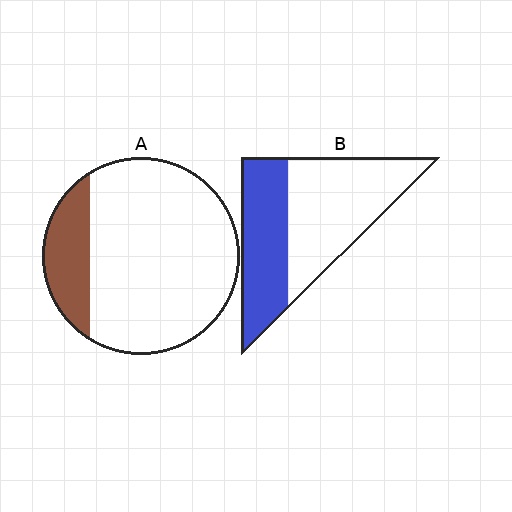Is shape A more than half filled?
No.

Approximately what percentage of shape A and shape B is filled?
A is approximately 20% and B is approximately 40%.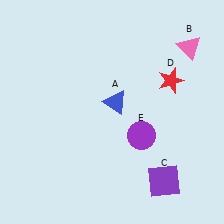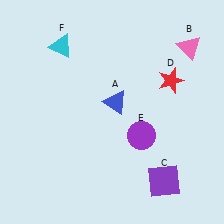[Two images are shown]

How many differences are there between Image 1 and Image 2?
There is 1 difference between the two images.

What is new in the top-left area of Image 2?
A cyan triangle (F) was added in the top-left area of Image 2.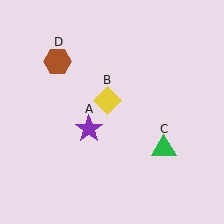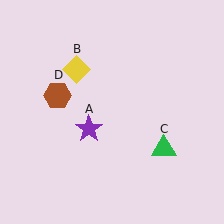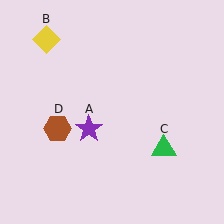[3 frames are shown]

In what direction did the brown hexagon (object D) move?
The brown hexagon (object D) moved down.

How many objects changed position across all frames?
2 objects changed position: yellow diamond (object B), brown hexagon (object D).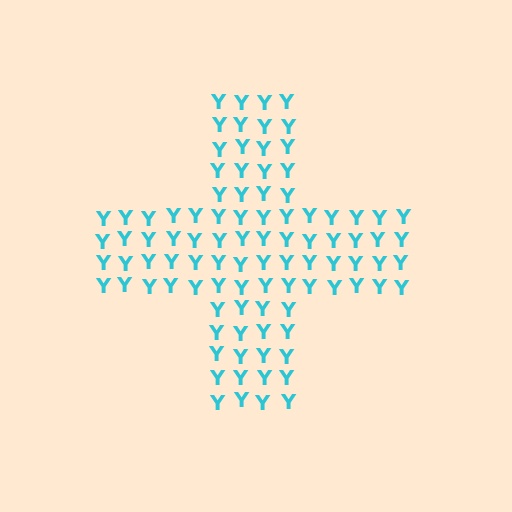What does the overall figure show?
The overall figure shows a cross.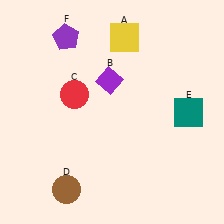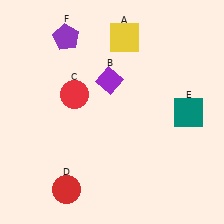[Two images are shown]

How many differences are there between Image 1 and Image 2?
There is 1 difference between the two images.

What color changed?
The circle (D) changed from brown in Image 1 to red in Image 2.